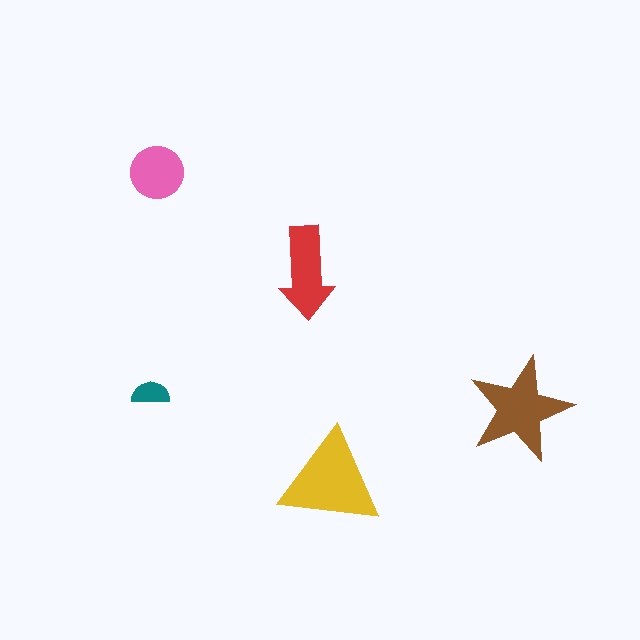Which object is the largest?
The yellow triangle.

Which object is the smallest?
The teal semicircle.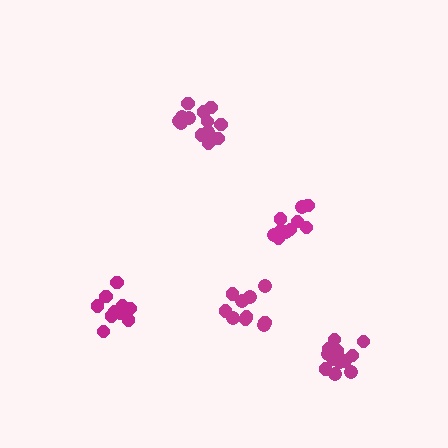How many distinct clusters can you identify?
There are 5 distinct clusters.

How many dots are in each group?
Group 1: 15 dots, Group 2: 11 dots, Group 3: 11 dots, Group 4: 13 dots, Group 5: 10 dots (60 total).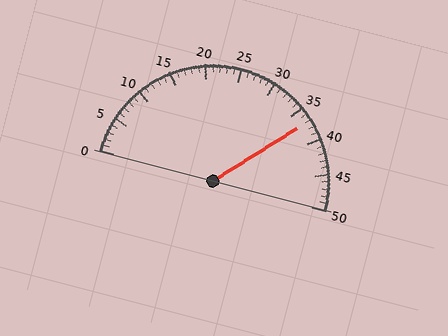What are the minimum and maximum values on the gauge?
The gauge ranges from 0 to 50.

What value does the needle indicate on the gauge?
The needle indicates approximately 37.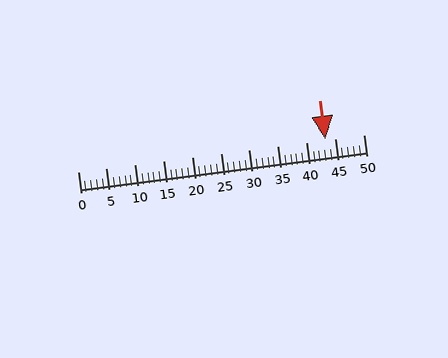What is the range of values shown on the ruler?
The ruler shows values from 0 to 50.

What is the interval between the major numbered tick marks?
The major tick marks are spaced 5 units apart.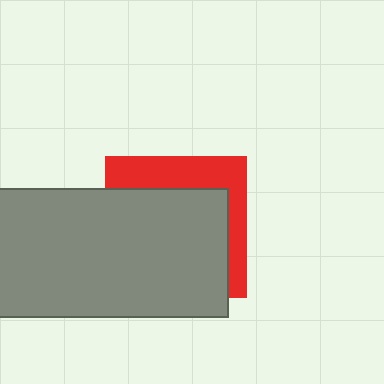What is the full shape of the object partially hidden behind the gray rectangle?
The partially hidden object is a red square.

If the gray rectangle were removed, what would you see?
You would see the complete red square.